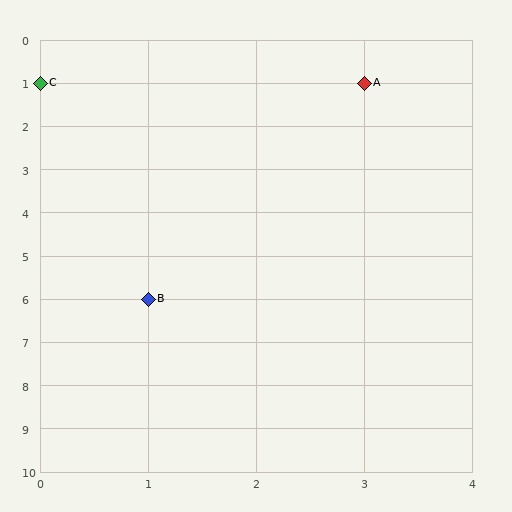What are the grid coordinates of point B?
Point B is at grid coordinates (1, 6).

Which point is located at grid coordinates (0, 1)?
Point C is at (0, 1).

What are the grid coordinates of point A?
Point A is at grid coordinates (3, 1).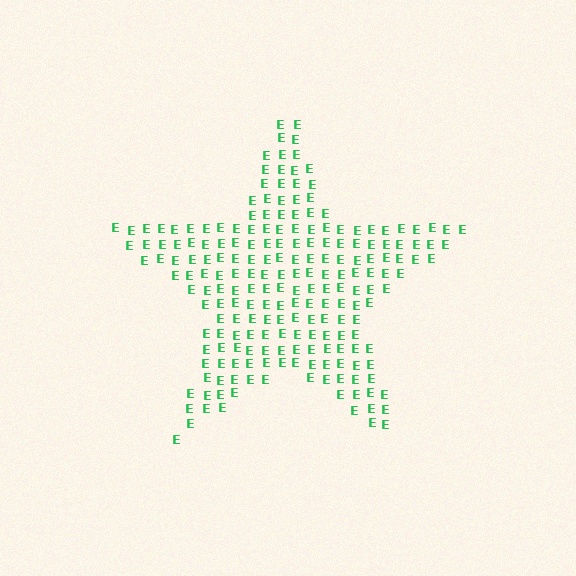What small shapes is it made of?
It is made of small letter E's.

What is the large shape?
The large shape is a star.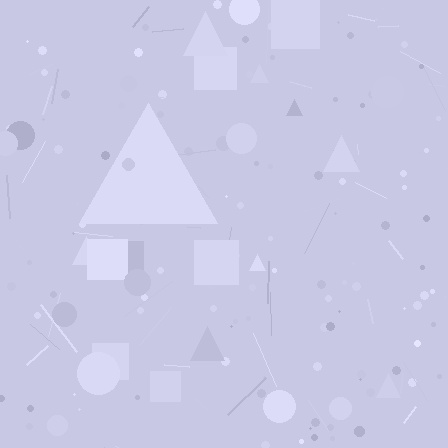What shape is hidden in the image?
A triangle is hidden in the image.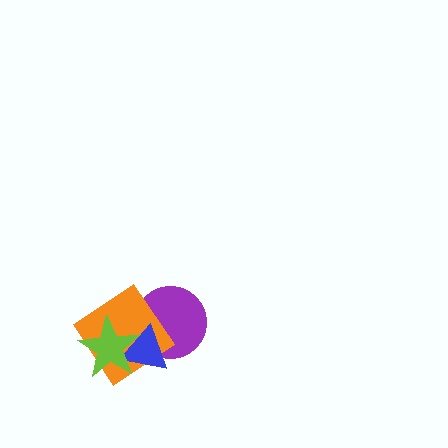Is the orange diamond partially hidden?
Yes, it is partially covered by another shape.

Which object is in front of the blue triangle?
The lime star is in front of the blue triangle.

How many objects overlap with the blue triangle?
3 objects overlap with the blue triangle.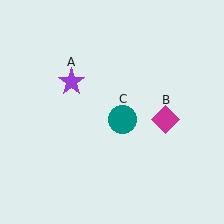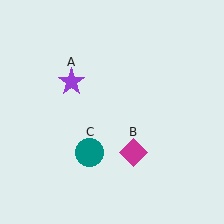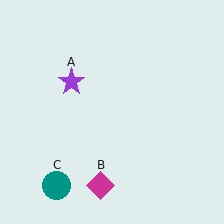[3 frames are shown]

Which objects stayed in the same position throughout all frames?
Purple star (object A) remained stationary.